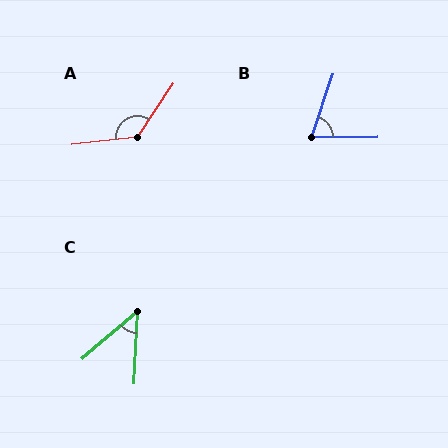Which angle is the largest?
A, at approximately 131 degrees.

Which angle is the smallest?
C, at approximately 47 degrees.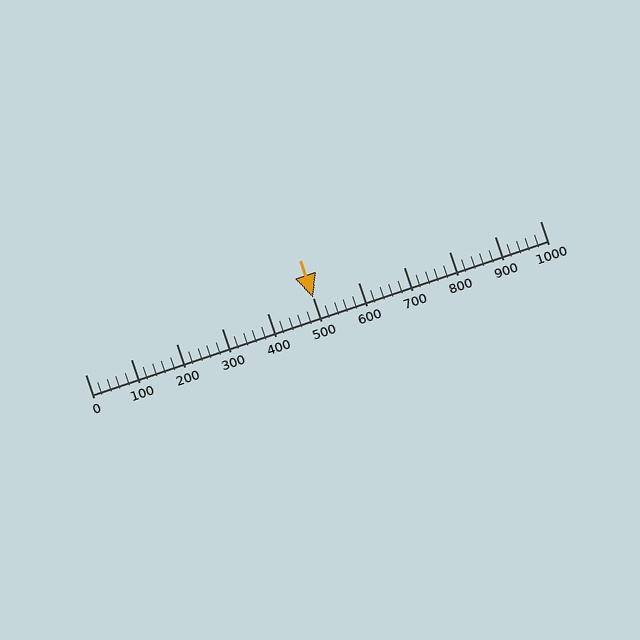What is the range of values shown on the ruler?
The ruler shows values from 0 to 1000.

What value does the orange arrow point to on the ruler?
The orange arrow points to approximately 500.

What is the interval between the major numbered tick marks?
The major tick marks are spaced 100 units apart.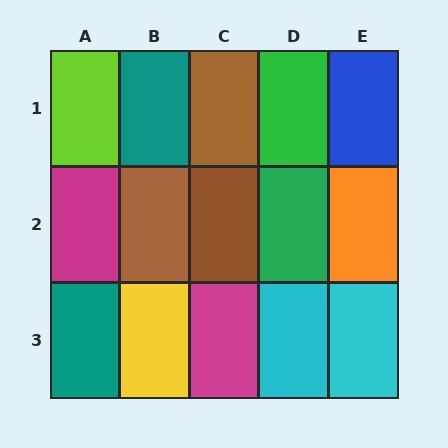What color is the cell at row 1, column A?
Lime.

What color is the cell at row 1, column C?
Brown.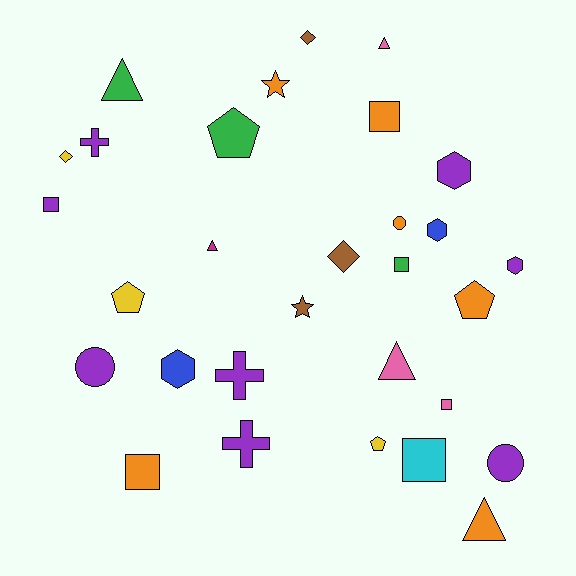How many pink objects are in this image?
There are 3 pink objects.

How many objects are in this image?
There are 30 objects.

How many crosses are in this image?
There are 3 crosses.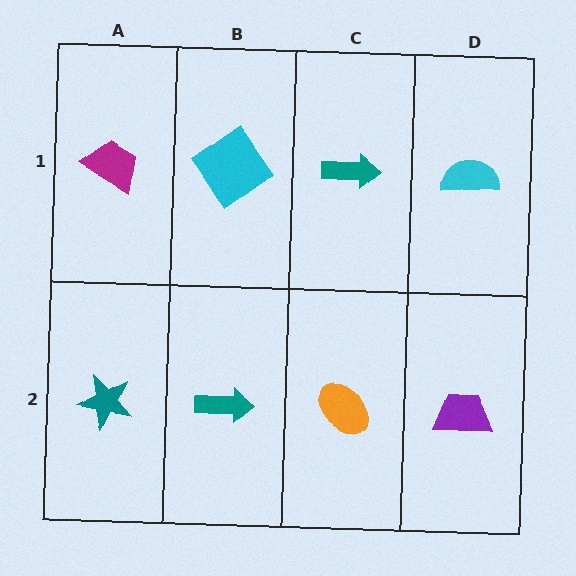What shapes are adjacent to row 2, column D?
A cyan semicircle (row 1, column D), an orange ellipse (row 2, column C).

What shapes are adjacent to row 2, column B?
A cyan diamond (row 1, column B), a teal star (row 2, column A), an orange ellipse (row 2, column C).